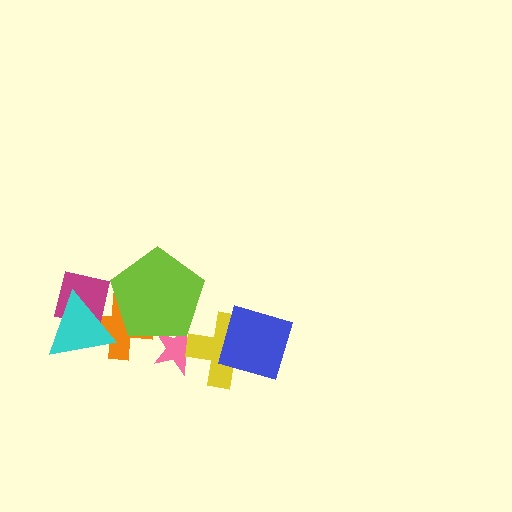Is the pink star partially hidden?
Yes, it is partially covered by another shape.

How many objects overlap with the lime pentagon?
2 objects overlap with the lime pentagon.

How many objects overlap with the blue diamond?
1 object overlaps with the blue diamond.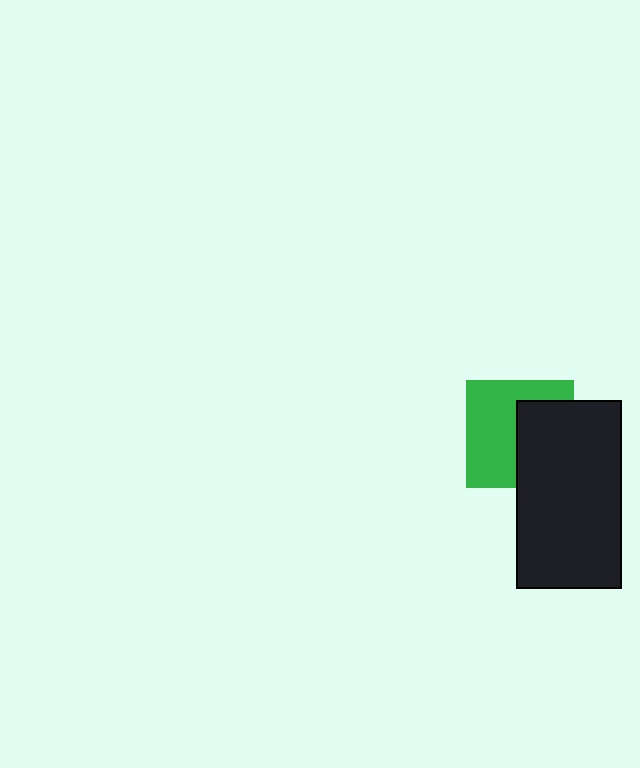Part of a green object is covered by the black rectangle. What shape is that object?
It is a square.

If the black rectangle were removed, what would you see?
You would see the complete green square.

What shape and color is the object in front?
The object in front is a black rectangle.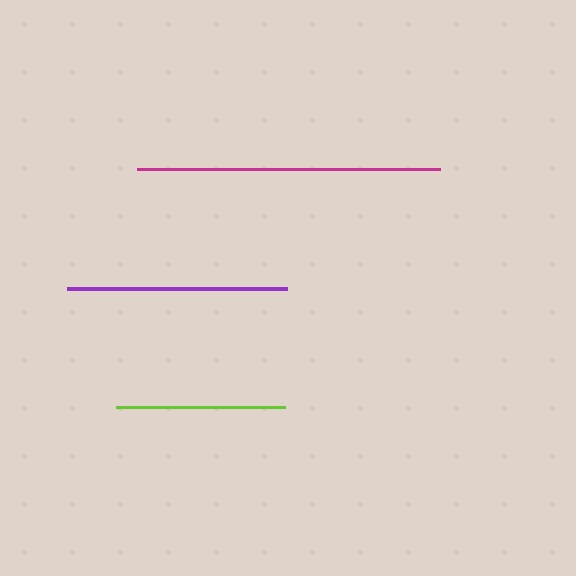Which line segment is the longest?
The magenta line is the longest at approximately 303 pixels.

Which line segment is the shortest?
The lime line is the shortest at approximately 169 pixels.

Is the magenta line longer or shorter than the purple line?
The magenta line is longer than the purple line.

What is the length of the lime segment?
The lime segment is approximately 169 pixels long.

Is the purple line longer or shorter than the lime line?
The purple line is longer than the lime line.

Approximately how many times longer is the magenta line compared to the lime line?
The magenta line is approximately 1.8 times the length of the lime line.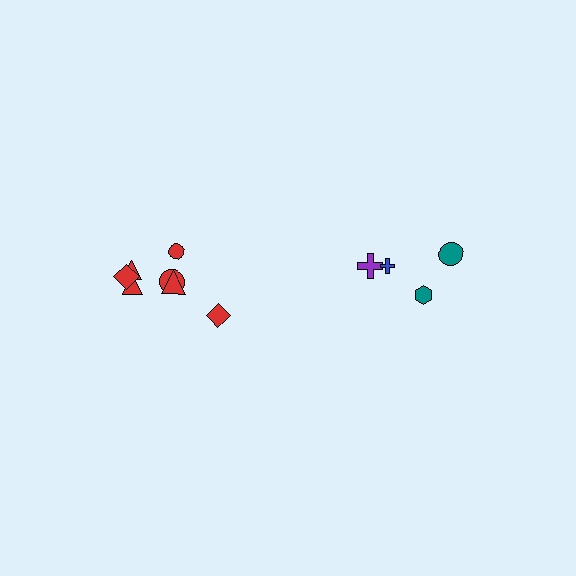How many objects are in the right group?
There are 4 objects.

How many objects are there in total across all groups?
There are 11 objects.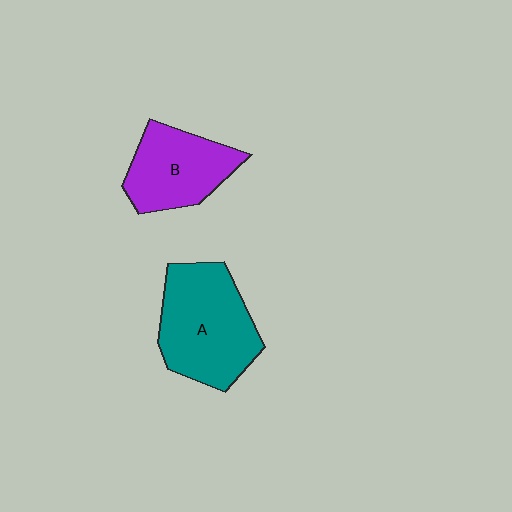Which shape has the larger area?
Shape A (teal).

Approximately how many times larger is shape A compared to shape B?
Approximately 1.3 times.